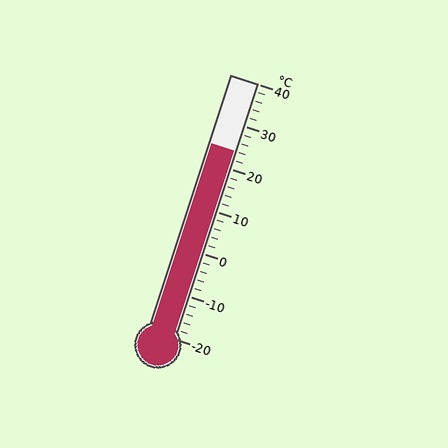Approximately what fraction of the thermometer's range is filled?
The thermometer is filled to approximately 75% of its range.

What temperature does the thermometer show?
The thermometer shows approximately 24°C.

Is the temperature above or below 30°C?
The temperature is below 30°C.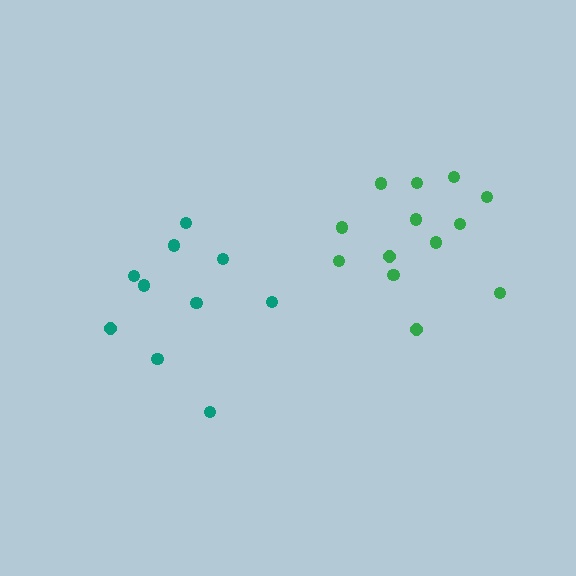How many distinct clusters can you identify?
There are 2 distinct clusters.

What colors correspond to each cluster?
The clusters are colored: green, teal.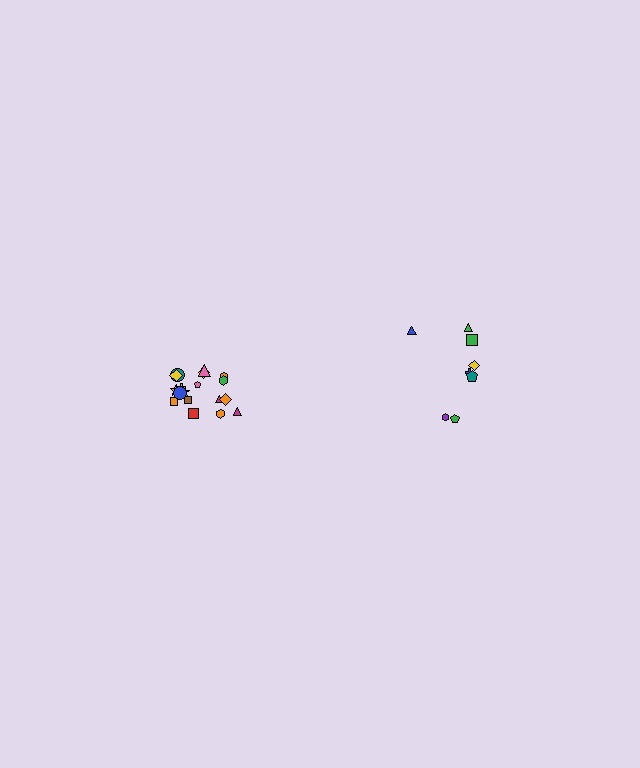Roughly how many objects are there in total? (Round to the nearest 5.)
Roughly 25 objects in total.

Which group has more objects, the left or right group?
The left group.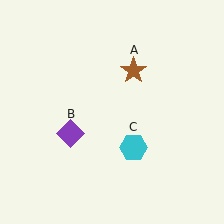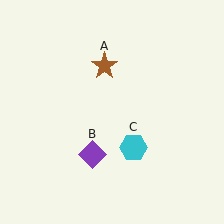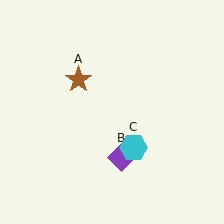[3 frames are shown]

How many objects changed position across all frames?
2 objects changed position: brown star (object A), purple diamond (object B).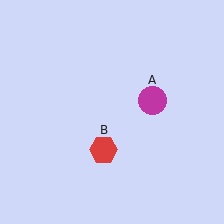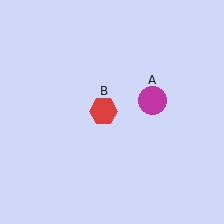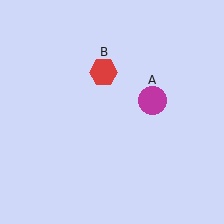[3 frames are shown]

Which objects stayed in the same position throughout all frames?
Magenta circle (object A) remained stationary.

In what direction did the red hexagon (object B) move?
The red hexagon (object B) moved up.